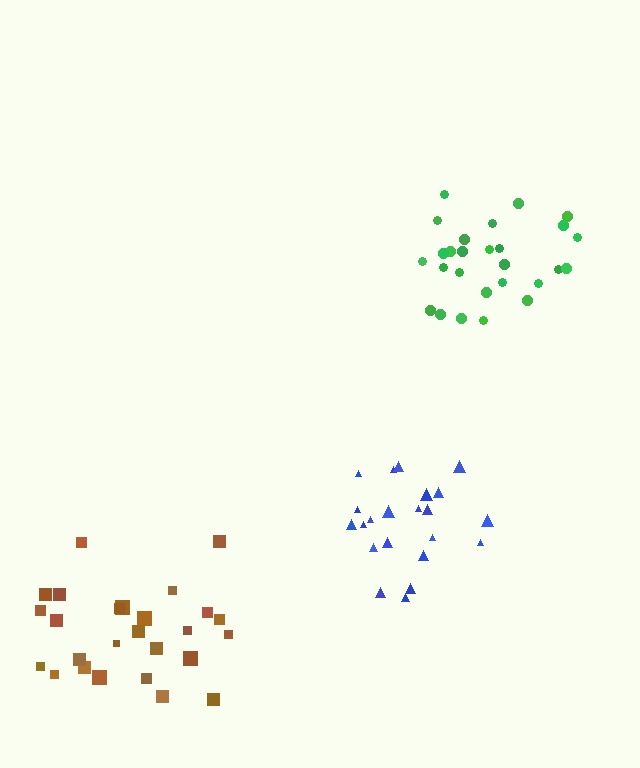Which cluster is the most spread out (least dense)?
Brown.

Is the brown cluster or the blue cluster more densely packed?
Blue.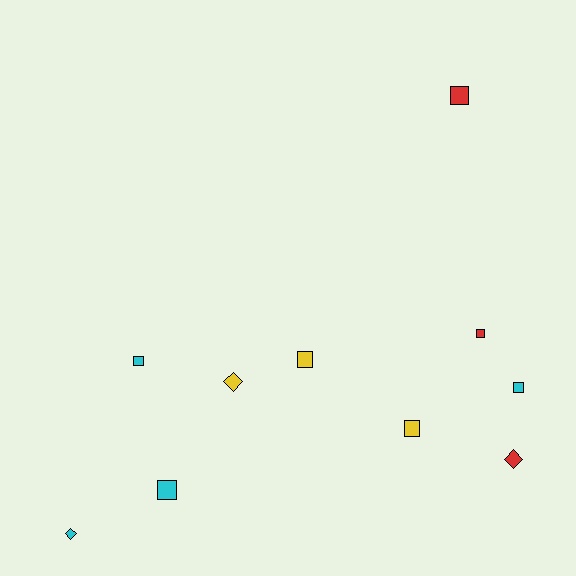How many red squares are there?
There are 2 red squares.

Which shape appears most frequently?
Square, with 7 objects.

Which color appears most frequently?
Cyan, with 4 objects.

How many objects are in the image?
There are 10 objects.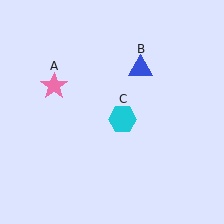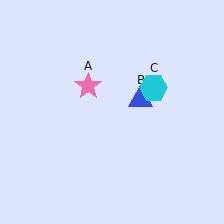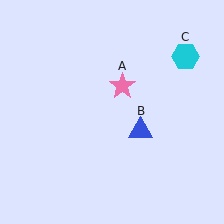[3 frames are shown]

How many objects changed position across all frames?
3 objects changed position: pink star (object A), blue triangle (object B), cyan hexagon (object C).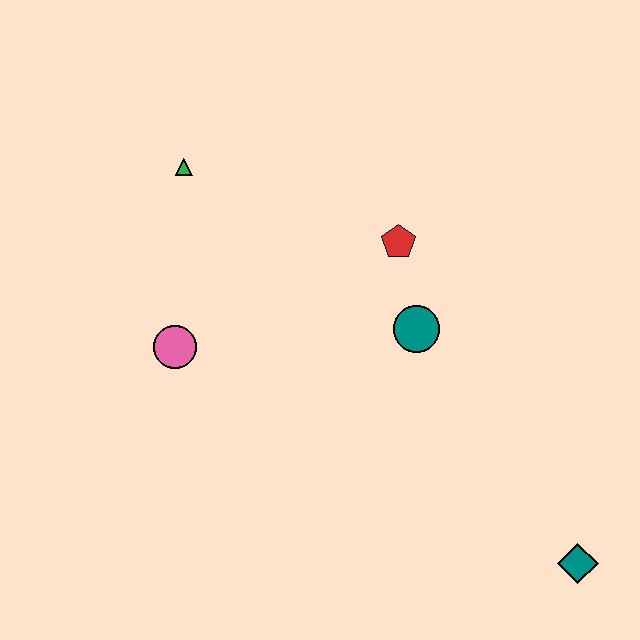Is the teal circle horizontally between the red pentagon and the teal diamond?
Yes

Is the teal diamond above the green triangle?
No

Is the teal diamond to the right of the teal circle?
Yes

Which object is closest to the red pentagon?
The teal circle is closest to the red pentagon.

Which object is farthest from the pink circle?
The teal diamond is farthest from the pink circle.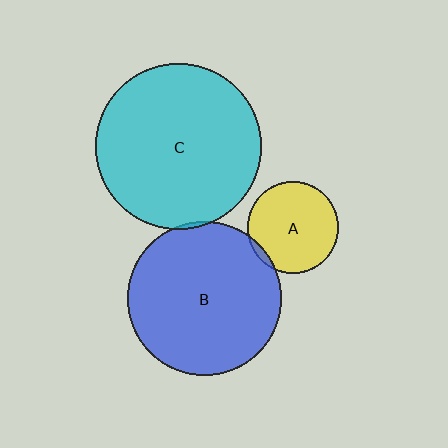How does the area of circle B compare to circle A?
Approximately 2.8 times.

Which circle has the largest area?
Circle C (cyan).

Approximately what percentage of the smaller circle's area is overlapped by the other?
Approximately 5%.